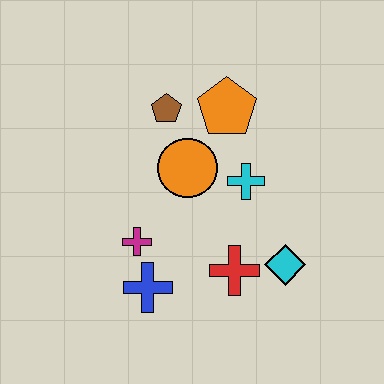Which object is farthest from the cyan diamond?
The brown pentagon is farthest from the cyan diamond.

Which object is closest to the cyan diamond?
The red cross is closest to the cyan diamond.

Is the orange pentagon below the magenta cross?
No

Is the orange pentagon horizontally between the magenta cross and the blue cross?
No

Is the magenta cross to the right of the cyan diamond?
No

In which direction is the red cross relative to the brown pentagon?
The red cross is below the brown pentagon.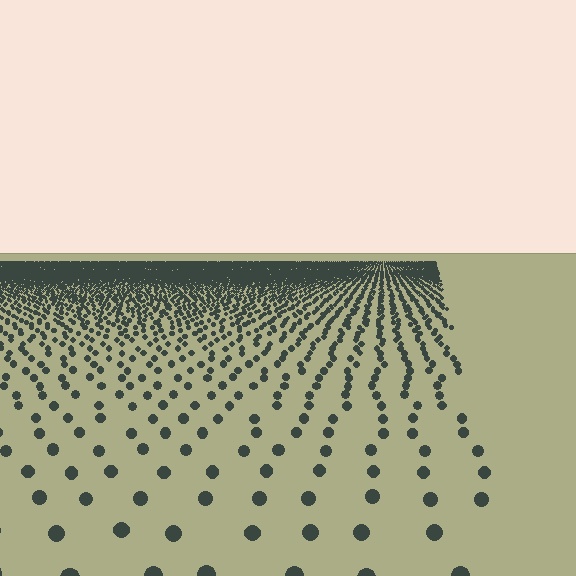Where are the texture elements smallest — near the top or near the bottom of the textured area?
Near the top.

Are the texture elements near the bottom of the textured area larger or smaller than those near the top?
Larger. Near the bottom, elements are closer to the viewer and appear at a bigger on-screen size.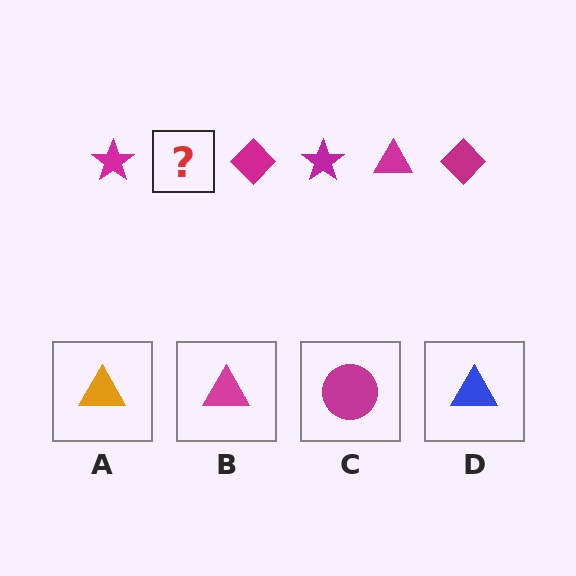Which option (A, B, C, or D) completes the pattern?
B.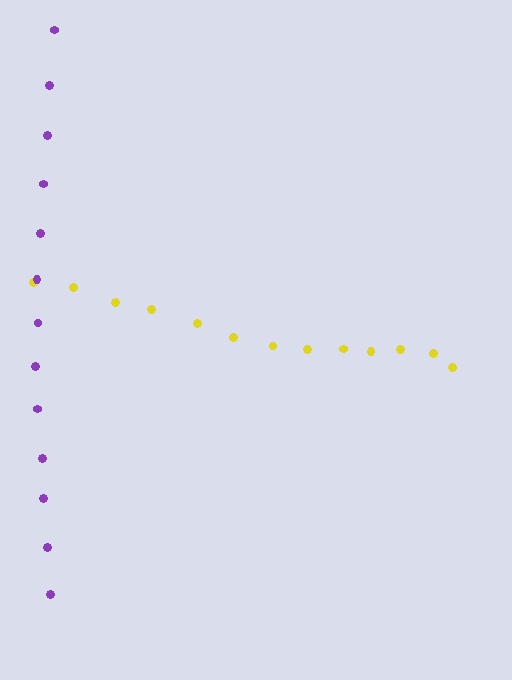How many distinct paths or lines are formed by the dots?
There are 2 distinct paths.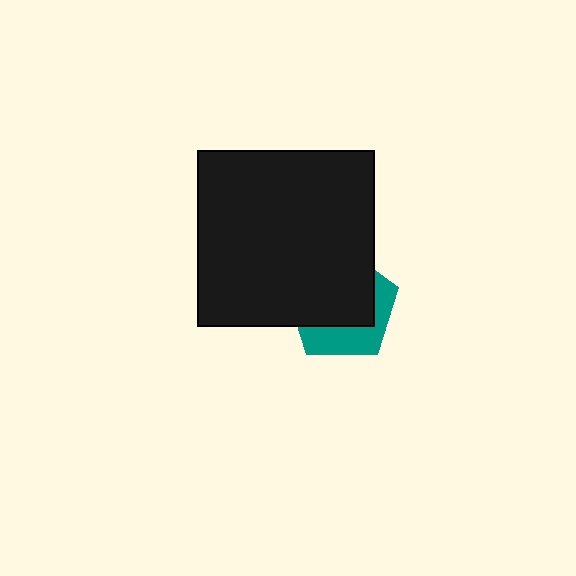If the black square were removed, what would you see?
You would see the complete teal pentagon.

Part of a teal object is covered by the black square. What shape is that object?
It is a pentagon.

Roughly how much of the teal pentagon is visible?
A small part of it is visible (roughly 36%).